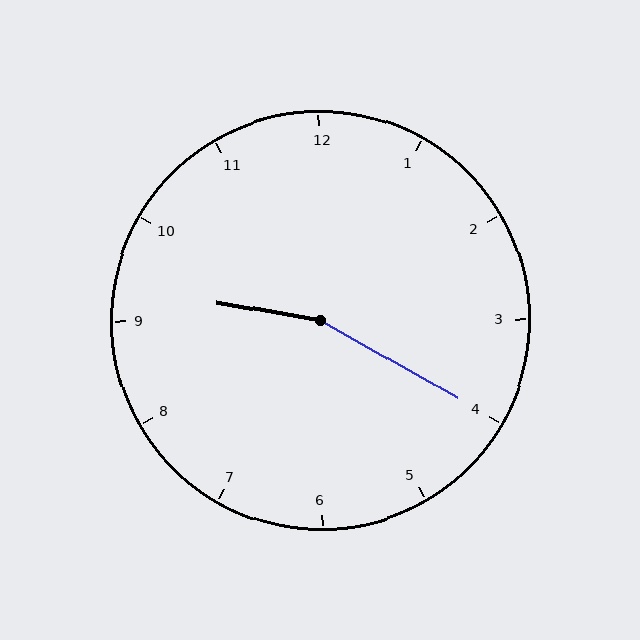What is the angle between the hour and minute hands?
Approximately 160 degrees.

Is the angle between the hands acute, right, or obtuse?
It is obtuse.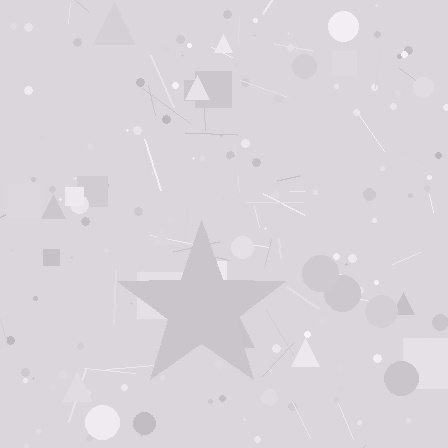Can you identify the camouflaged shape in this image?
The camouflaged shape is a star.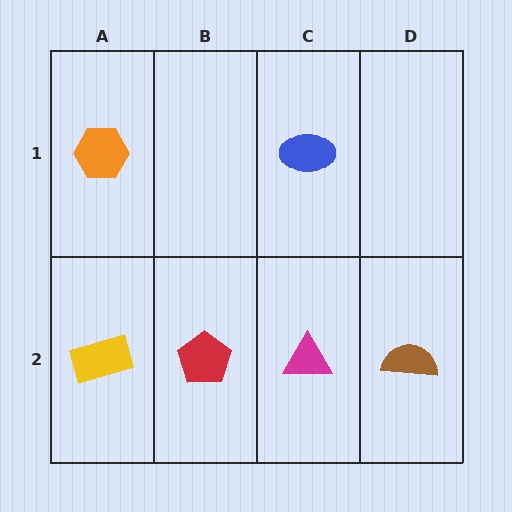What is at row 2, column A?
A yellow rectangle.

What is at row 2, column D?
A brown semicircle.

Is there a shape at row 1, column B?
No, that cell is empty.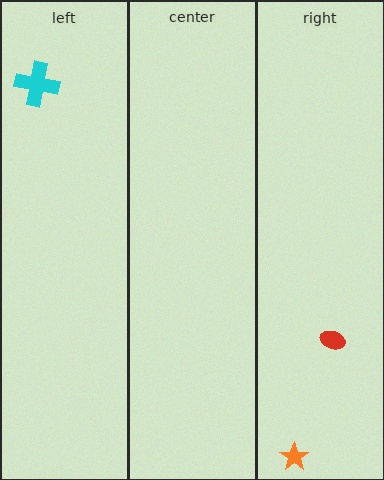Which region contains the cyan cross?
The left region.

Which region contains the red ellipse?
The right region.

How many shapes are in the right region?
2.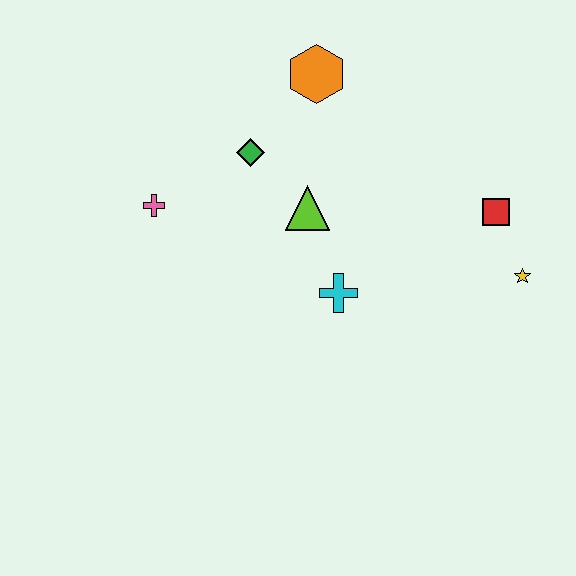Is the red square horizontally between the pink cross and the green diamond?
No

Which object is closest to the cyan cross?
The lime triangle is closest to the cyan cross.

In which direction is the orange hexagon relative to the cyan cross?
The orange hexagon is above the cyan cross.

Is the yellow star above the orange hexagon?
No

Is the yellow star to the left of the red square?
No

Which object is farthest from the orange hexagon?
The yellow star is farthest from the orange hexagon.